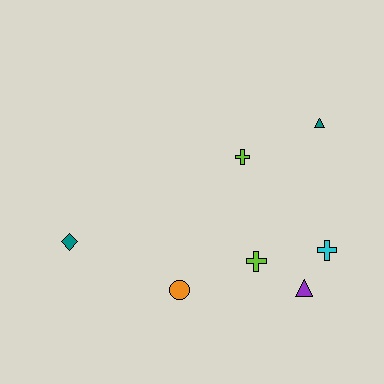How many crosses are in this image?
There are 3 crosses.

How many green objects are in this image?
There are no green objects.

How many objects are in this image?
There are 7 objects.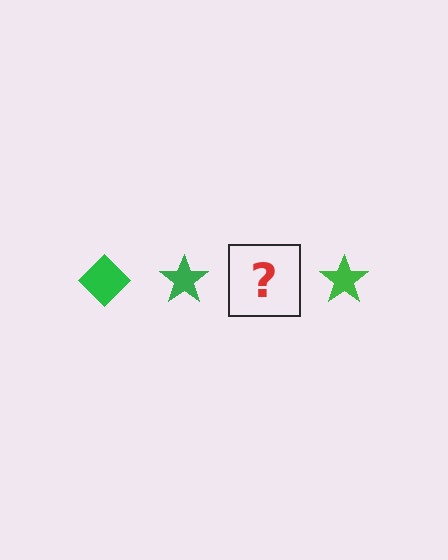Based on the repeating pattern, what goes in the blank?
The blank should be a green diamond.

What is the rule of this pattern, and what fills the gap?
The rule is that the pattern cycles through diamond, star shapes in green. The gap should be filled with a green diamond.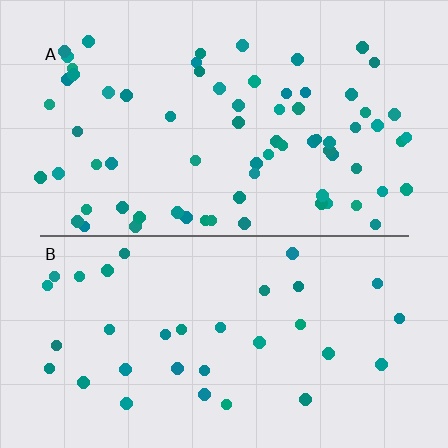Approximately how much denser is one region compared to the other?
Approximately 2.1× — region A over region B.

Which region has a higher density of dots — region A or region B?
A (the top).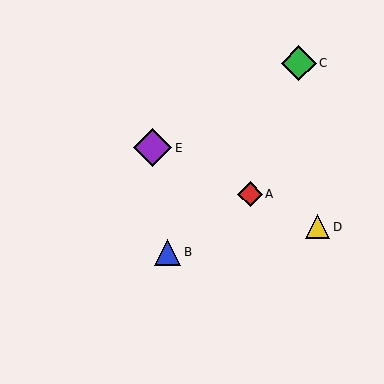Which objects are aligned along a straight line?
Objects A, D, E are aligned along a straight line.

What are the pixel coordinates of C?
Object C is at (299, 63).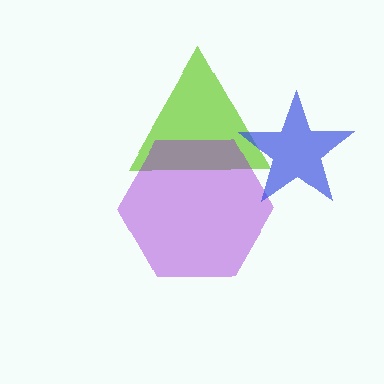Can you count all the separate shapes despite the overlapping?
Yes, there are 3 separate shapes.